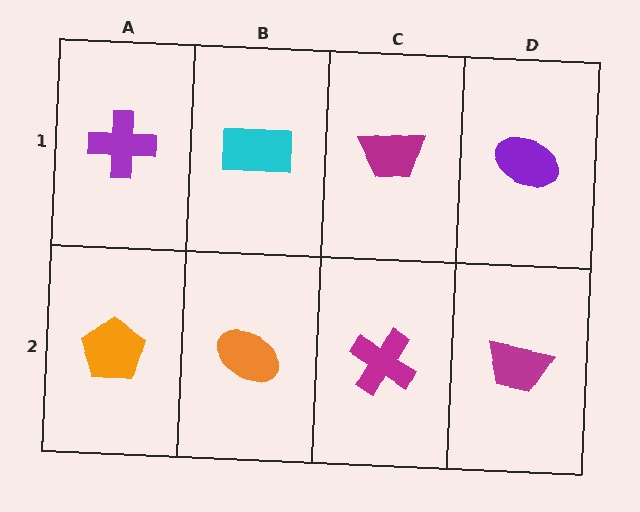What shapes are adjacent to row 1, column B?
An orange ellipse (row 2, column B), a purple cross (row 1, column A), a magenta trapezoid (row 1, column C).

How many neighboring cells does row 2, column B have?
3.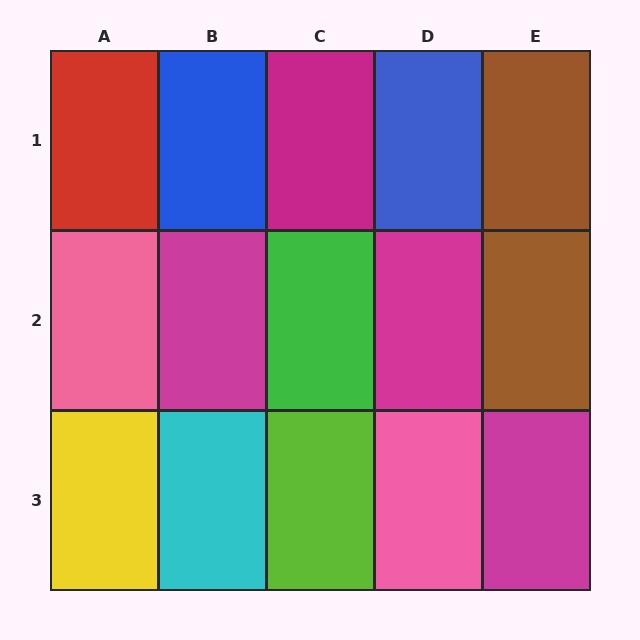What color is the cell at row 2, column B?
Magenta.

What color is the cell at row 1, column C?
Magenta.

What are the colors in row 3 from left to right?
Yellow, cyan, lime, pink, magenta.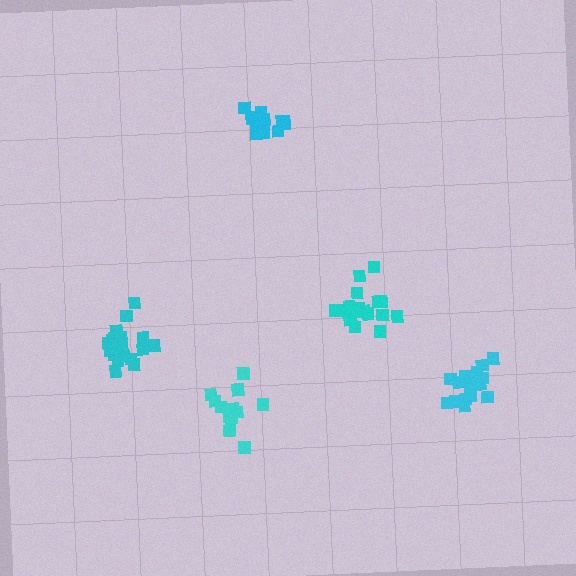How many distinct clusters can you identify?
There are 5 distinct clusters.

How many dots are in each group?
Group 1: 19 dots, Group 2: 15 dots, Group 3: 19 dots, Group 4: 14 dots, Group 5: 13 dots (80 total).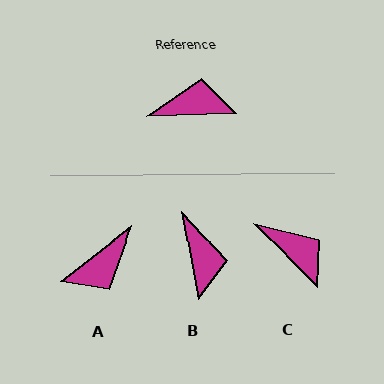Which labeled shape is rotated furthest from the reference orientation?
A, about 144 degrees away.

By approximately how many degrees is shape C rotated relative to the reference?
Approximately 48 degrees clockwise.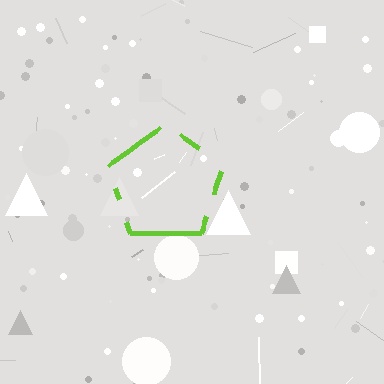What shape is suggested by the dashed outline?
The dashed outline suggests a pentagon.